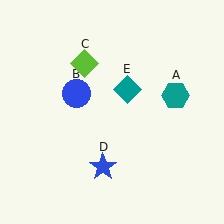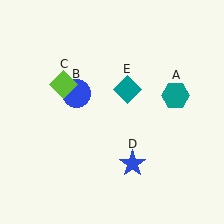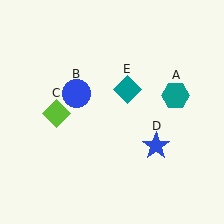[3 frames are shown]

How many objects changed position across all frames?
2 objects changed position: lime diamond (object C), blue star (object D).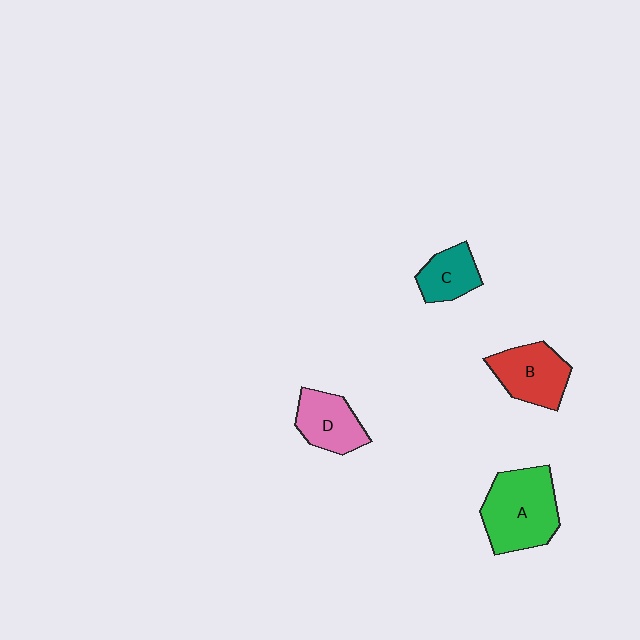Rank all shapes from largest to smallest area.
From largest to smallest: A (green), B (red), D (pink), C (teal).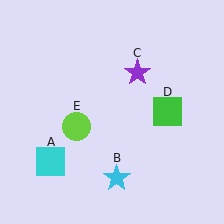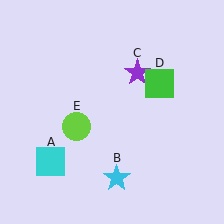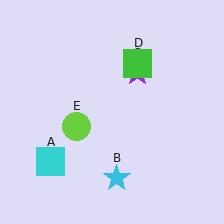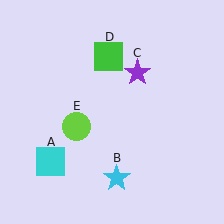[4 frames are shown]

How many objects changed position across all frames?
1 object changed position: green square (object D).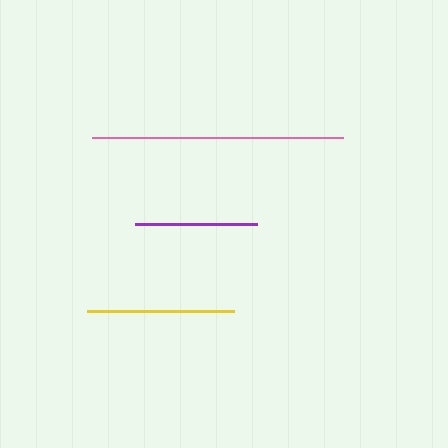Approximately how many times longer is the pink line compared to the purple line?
The pink line is approximately 2.1 times the length of the purple line.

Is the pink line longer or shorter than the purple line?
The pink line is longer than the purple line.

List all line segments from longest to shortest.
From longest to shortest: pink, yellow, purple.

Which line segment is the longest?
The pink line is the longest at approximately 251 pixels.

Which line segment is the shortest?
The purple line is the shortest at approximately 122 pixels.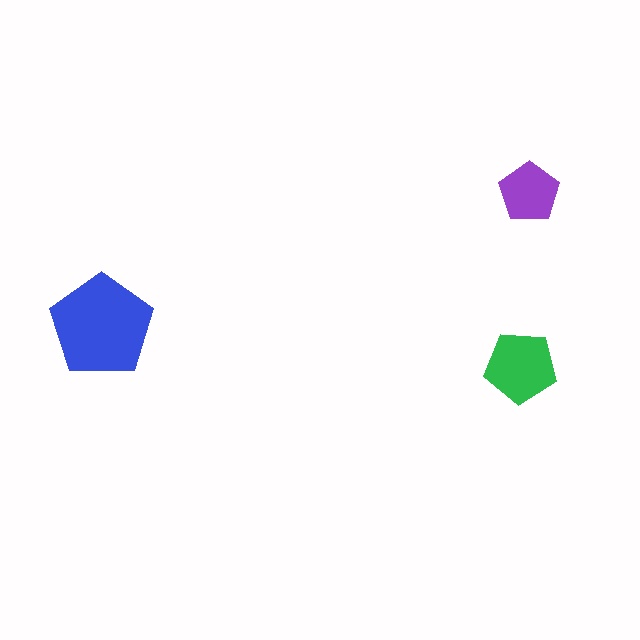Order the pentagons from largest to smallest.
the blue one, the green one, the purple one.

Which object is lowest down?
The green pentagon is bottommost.